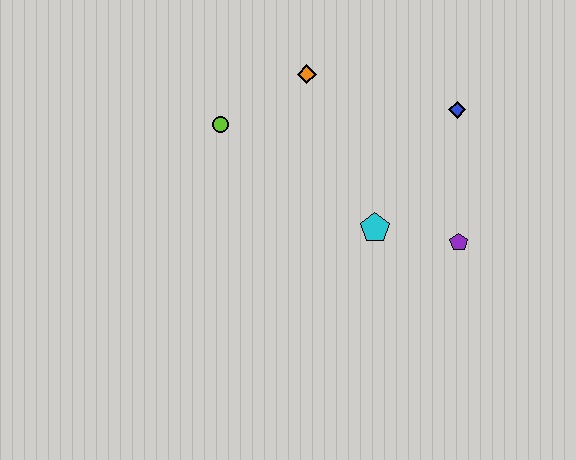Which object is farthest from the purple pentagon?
The lime circle is farthest from the purple pentagon.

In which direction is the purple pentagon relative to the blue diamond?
The purple pentagon is below the blue diamond.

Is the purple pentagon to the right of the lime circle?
Yes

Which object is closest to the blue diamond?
The purple pentagon is closest to the blue diamond.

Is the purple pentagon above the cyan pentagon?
No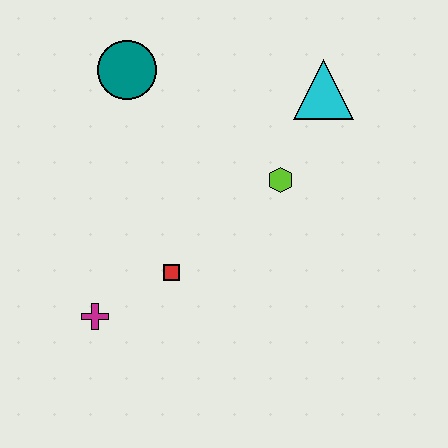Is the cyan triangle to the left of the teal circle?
No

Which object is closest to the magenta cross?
The red square is closest to the magenta cross.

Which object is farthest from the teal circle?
The magenta cross is farthest from the teal circle.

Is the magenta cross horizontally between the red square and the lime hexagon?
No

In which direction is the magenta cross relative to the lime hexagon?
The magenta cross is to the left of the lime hexagon.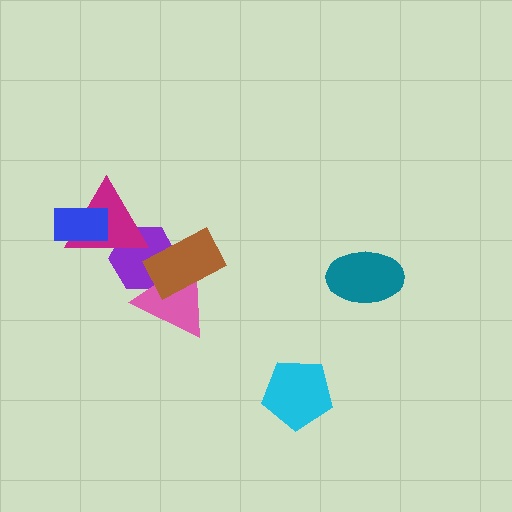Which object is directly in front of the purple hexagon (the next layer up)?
The magenta triangle is directly in front of the purple hexagon.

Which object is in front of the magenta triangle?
The blue rectangle is in front of the magenta triangle.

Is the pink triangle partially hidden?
Yes, it is partially covered by another shape.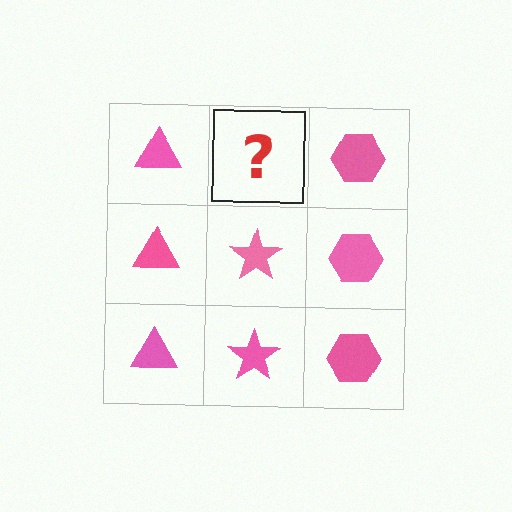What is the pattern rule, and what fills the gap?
The rule is that each column has a consistent shape. The gap should be filled with a pink star.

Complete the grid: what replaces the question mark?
The question mark should be replaced with a pink star.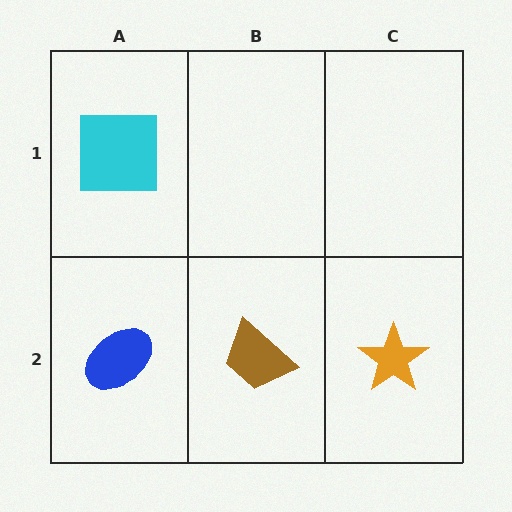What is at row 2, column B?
A brown trapezoid.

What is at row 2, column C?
An orange star.